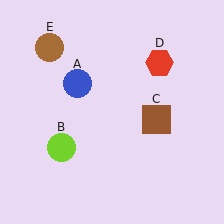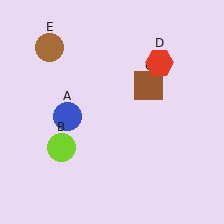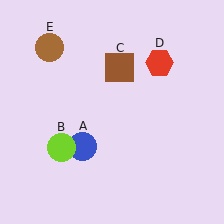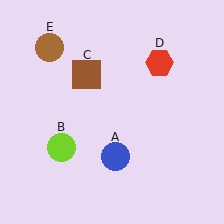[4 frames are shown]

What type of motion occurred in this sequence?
The blue circle (object A), brown square (object C) rotated counterclockwise around the center of the scene.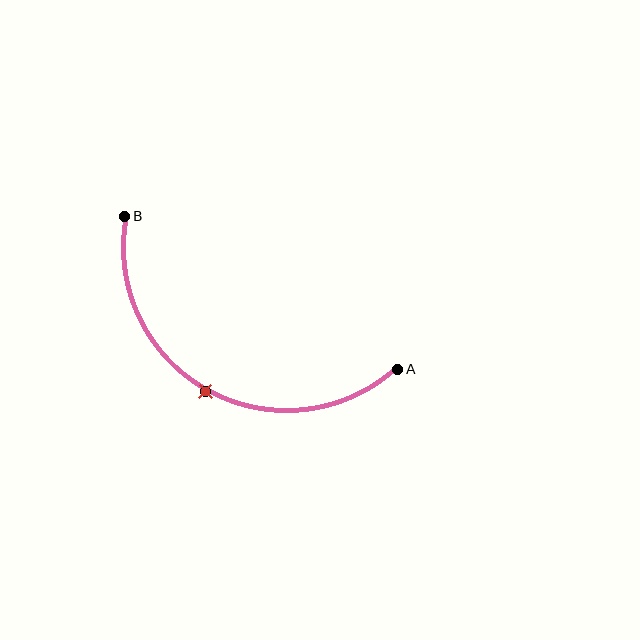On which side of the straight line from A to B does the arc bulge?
The arc bulges below the straight line connecting A and B.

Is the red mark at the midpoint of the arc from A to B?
Yes. The red mark lies on the arc at equal arc-length from both A and B — it is the arc midpoint.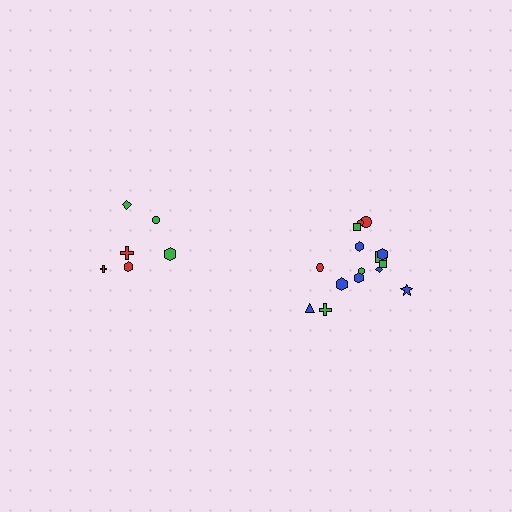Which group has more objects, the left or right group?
The right group.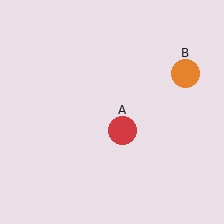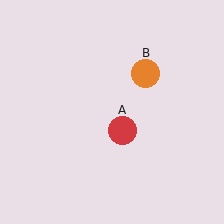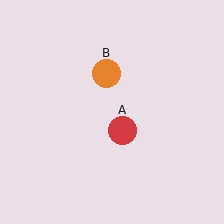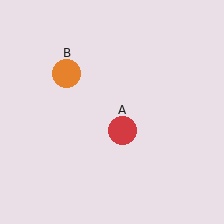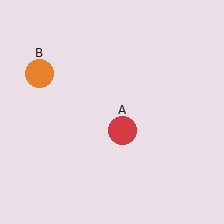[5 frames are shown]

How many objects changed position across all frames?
1 object changed position: orange circle (object B).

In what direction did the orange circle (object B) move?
The orange circle (object B) moved left.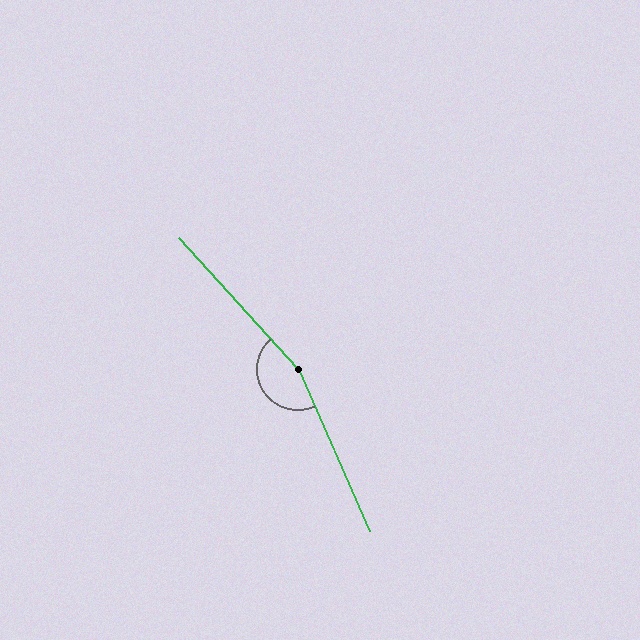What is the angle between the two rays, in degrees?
Approximately 162 degrees.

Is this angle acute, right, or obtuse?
It is obtuse.